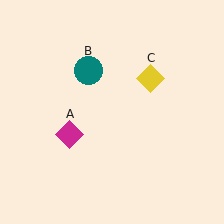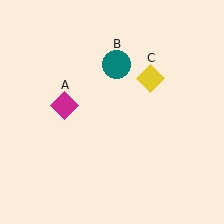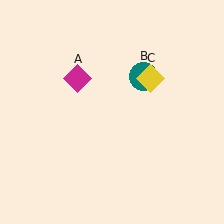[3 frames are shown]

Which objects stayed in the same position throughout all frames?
Yellow diamond (object C) remained stationary.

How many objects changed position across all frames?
2 objects changed position: magenta diamond (object A), teal circle (object B).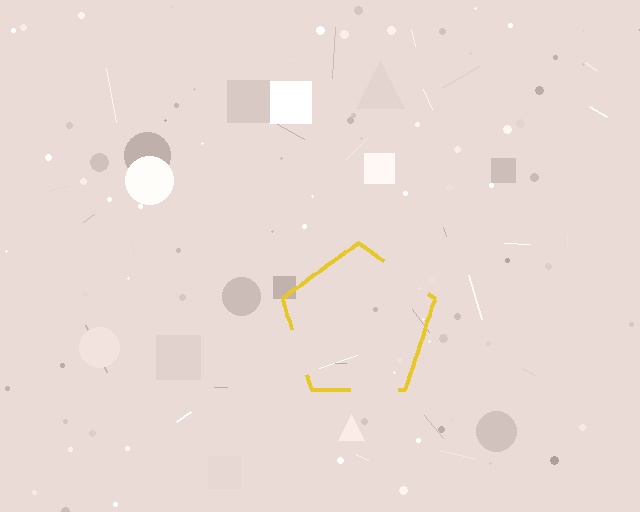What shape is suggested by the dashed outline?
The dashed outline suggests a pentagon.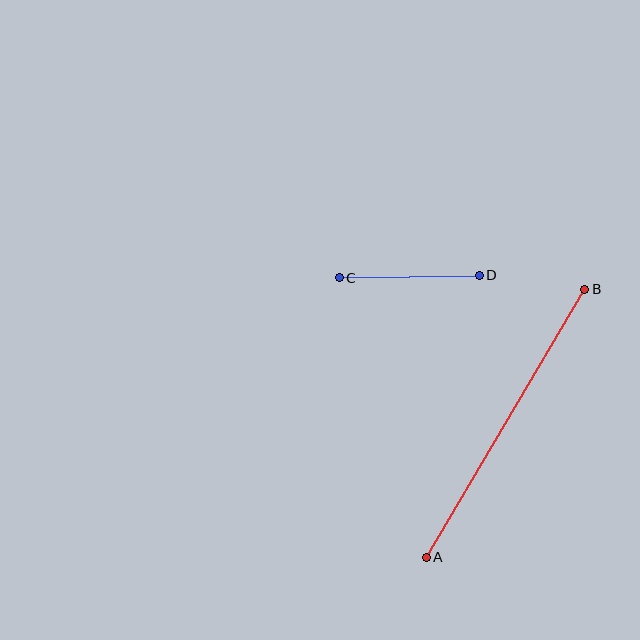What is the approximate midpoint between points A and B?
The midpoint is at approximately (505, 423) pixels.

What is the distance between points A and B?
The distance is approximately 311 pixels.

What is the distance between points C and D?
The distance is approximately 140 pixels.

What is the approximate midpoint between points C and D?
The midpoint is at approximately (409, 277) pixels.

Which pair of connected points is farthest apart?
Points A and B are farthest apart.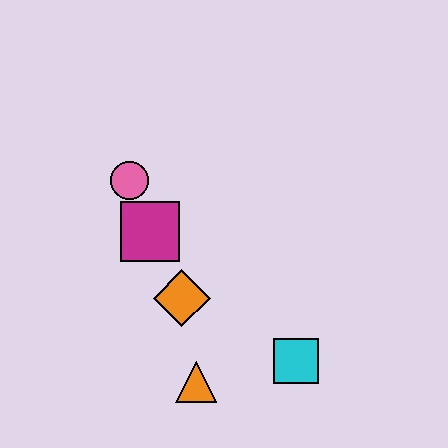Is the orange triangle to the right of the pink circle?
Yes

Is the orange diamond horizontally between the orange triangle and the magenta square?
Yes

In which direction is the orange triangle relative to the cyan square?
The orange triangle is to the left of the cyan square.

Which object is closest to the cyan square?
The orange triangle is closest to the cyan square.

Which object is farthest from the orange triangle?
The pink circle is farthest from the orange triangle.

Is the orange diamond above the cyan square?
Yes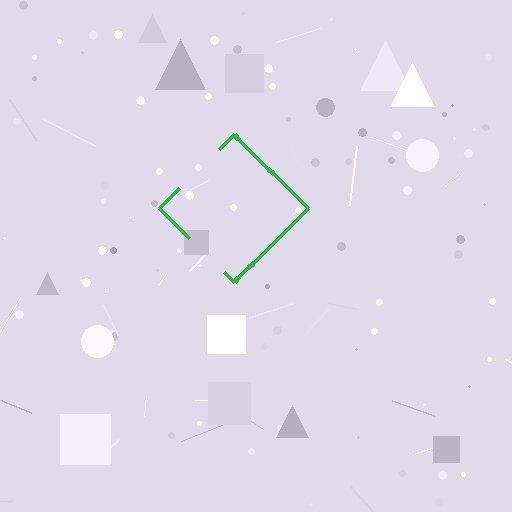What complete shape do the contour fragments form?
The contour fragments form a diamond.